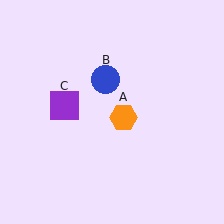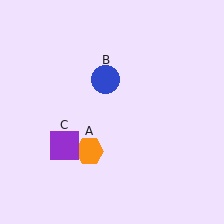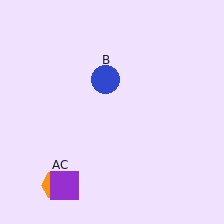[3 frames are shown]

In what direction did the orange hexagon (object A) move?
The orange hexagon (object A) moved down and to the left.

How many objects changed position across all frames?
2 objects changed position: orange hexagon (object A), purple square (object C).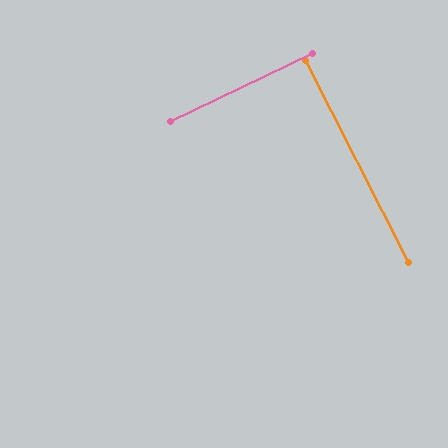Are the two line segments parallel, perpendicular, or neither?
Perpendicular — they meet at approximately 89°.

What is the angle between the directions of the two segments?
Approximately 89 degrees.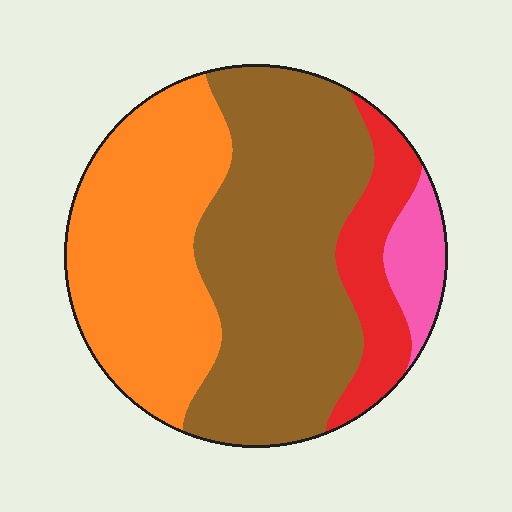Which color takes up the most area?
Brown, at roughly 45%.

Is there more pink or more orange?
Orange.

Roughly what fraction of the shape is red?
Red covers around 15% of the shape.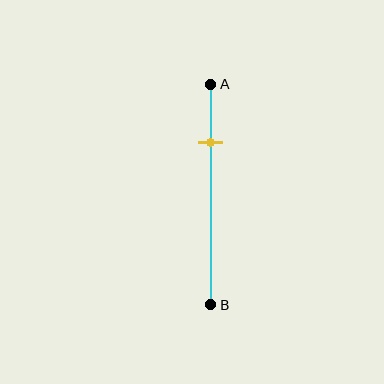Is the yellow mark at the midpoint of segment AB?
No, the mark is at about 25% from A, not at the 50% midpoint.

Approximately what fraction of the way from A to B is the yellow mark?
The yellow mark is approximately 25% of the way from A to B.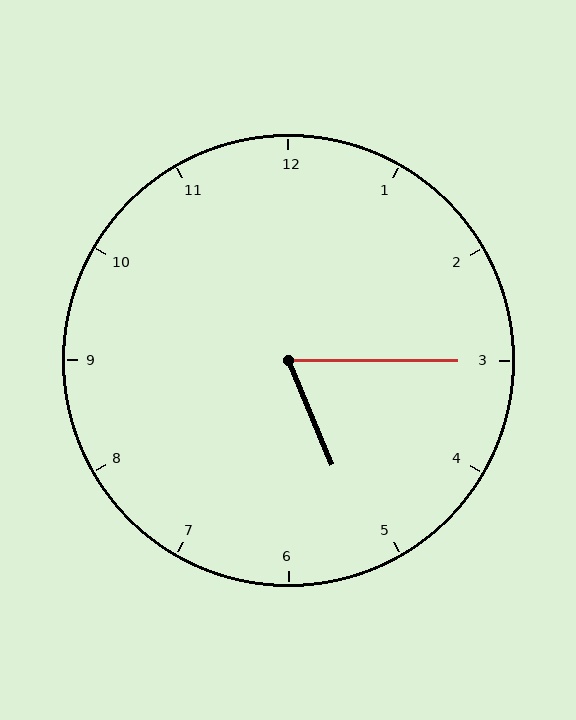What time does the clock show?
5:15.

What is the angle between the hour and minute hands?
Approximately 68 degrees.